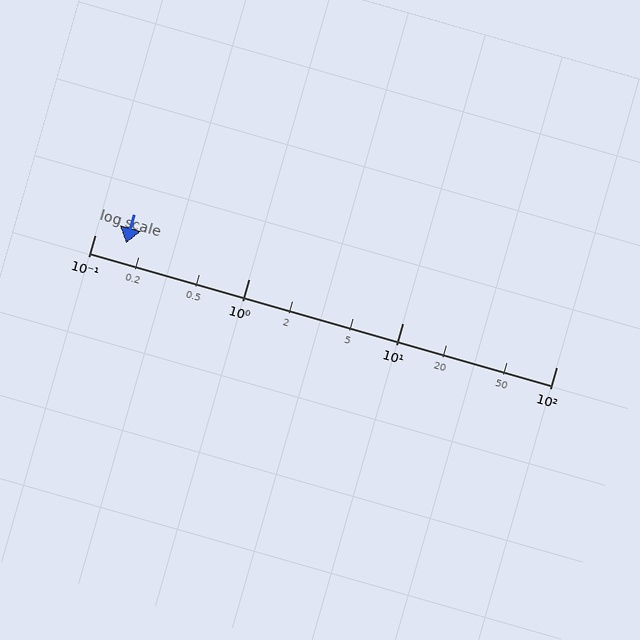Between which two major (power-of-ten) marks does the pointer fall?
The pointer is between 0.1 and 1.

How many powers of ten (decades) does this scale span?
The scale spans 3 decades, from 0.1 to 100.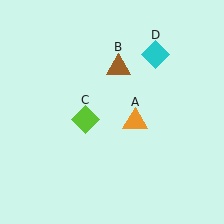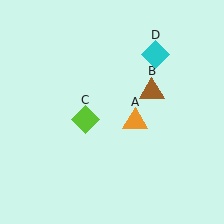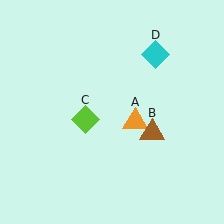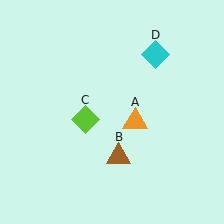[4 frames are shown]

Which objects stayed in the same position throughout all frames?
Orange triangle (object A) and lime diamond (object C) and cyan diamond (object D) remained stationary.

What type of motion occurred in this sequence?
The brown triangle (object B) rotated clockwise around the center of the scene.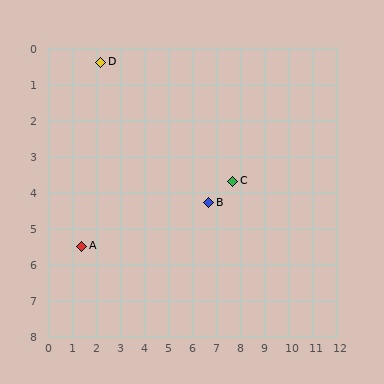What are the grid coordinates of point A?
Point A is at approximately (1.4, 5.5).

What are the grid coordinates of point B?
Point B is at approximately (6.7, 4.3).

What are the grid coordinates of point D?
Point D is at approximately (2.2, 0.4).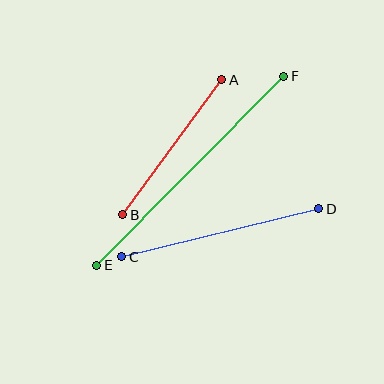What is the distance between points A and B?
The distance is approximately 167 pixels.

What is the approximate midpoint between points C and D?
The midpoint is at approximately (220, 233) pixels.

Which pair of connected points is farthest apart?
Points E and F are farthest apart.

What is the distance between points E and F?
The distance is approximately 266 pixels.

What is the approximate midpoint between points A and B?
The midpoint is at approximately (172, 147) pixels.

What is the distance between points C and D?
The distance is approximately 203 pixels.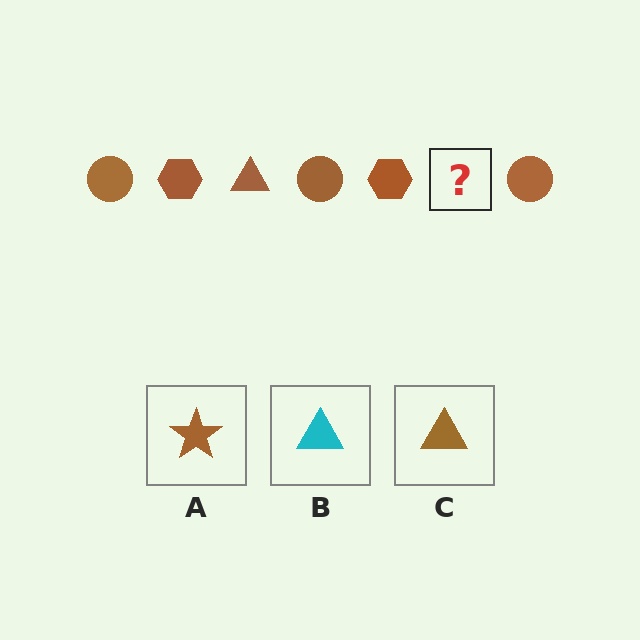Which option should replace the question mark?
Option C.